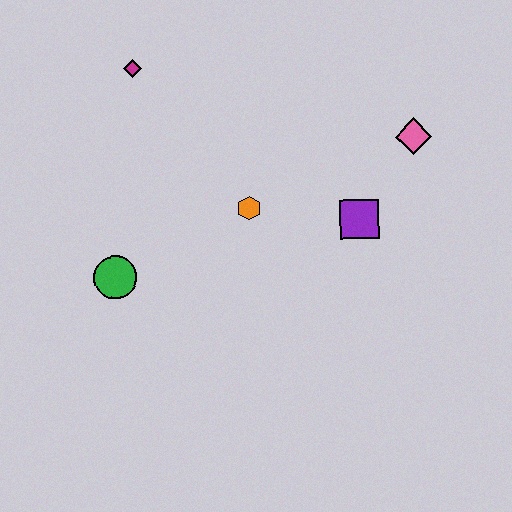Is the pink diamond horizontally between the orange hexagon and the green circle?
No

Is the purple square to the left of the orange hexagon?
No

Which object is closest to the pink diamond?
The purple square is closest to the pink diamond.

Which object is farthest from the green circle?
The pink diamond is farthest from the green circle.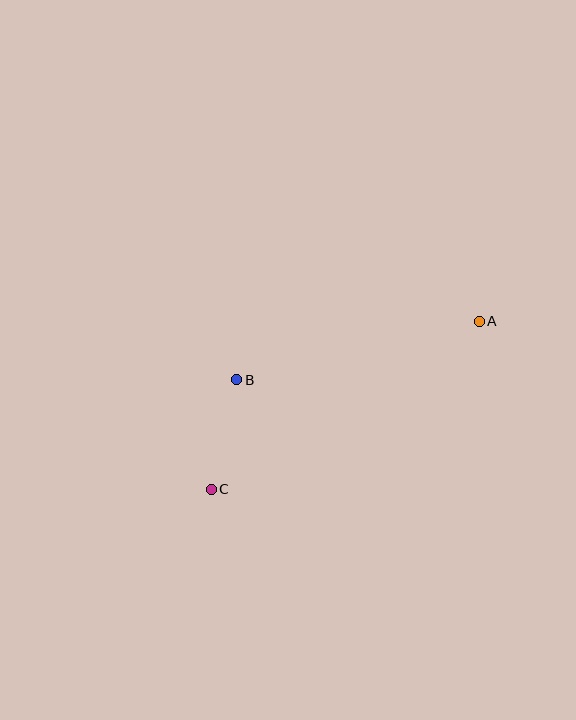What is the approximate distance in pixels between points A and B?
The distance between A and B is approximately 250 pixels.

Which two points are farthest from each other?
Points A and C are farthest from each other.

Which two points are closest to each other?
Points B and C are closest to each other.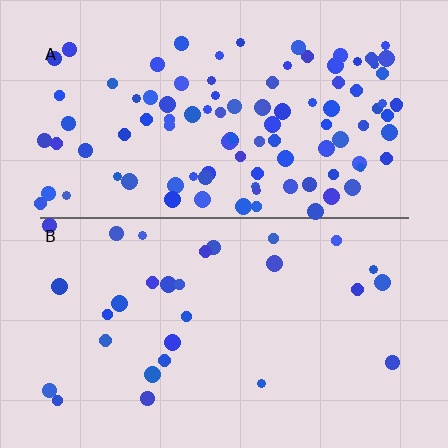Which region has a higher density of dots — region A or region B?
A (the top).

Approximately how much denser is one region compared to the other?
Approximately 3.5× — region A over region B.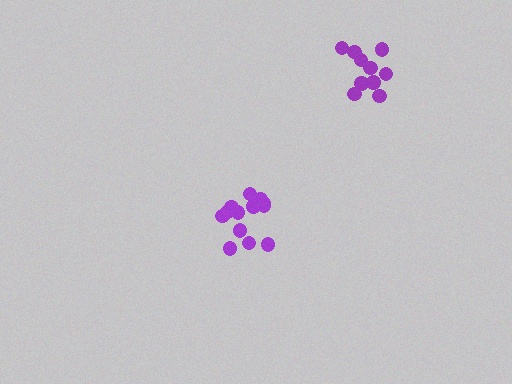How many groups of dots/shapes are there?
There are 2 groups.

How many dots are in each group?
Group 1: 14 dots, Group 2: 10 dots (24 total).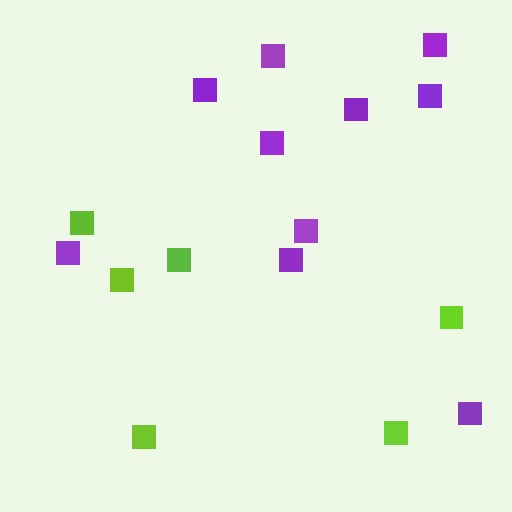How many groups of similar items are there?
There are 2 groups: one group of lime squares (6) and one group of purple squares (10).